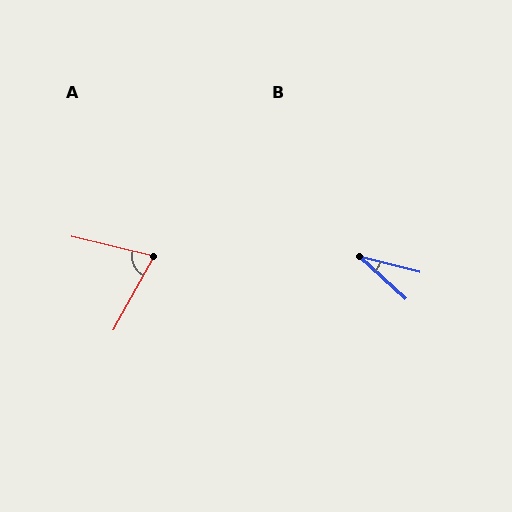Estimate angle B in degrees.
Approximately 28 degrees.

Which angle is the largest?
A, at approximately 75 degrees.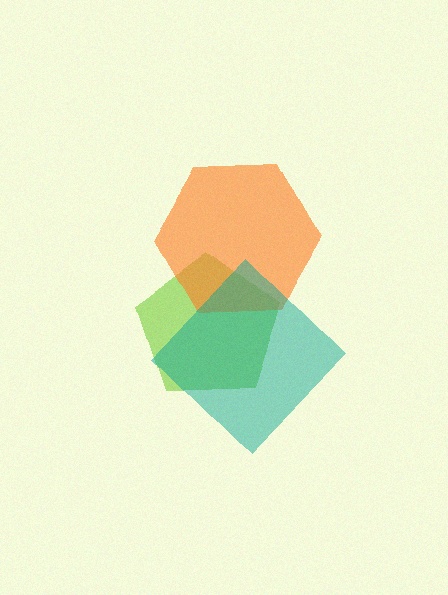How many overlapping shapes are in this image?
There are 3 overlapping shapes in the image.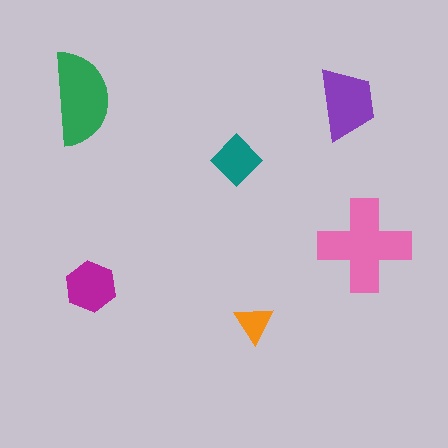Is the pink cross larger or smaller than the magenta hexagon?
Larger.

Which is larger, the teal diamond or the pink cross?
The pink cross.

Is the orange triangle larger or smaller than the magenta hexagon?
Smaller.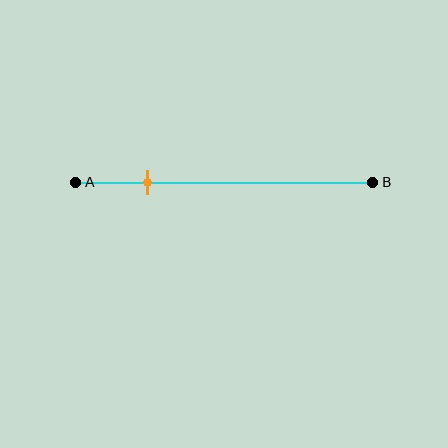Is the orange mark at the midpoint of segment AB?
No, the mark is at about 25% from A, not at the 50% midpoint.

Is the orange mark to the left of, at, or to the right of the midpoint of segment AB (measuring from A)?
The orange mark is to the left of the midpoint of segment AB.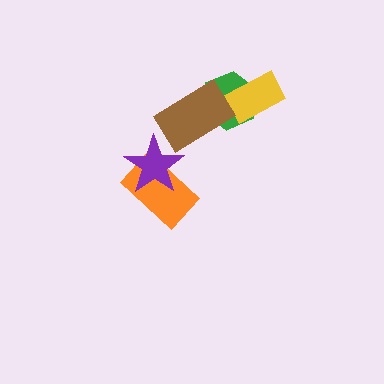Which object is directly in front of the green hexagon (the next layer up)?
The yellow rectangle is directly in front of the green hexagon.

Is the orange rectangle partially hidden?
Yes, it is partially covered by another shape.